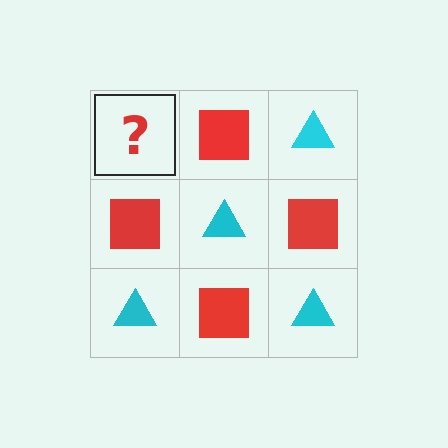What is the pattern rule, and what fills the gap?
The rule is that it alternates cyan triangle and red square in a checkerboard pattern. The gap should be filled with a cyan triangle.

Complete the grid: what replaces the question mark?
The question mark should be replaced with a cyan triangle.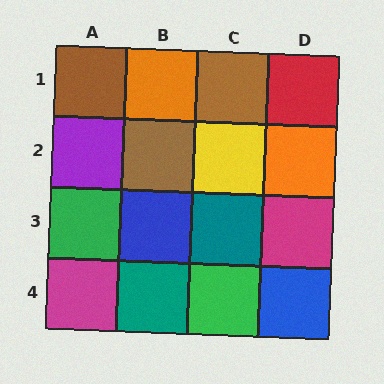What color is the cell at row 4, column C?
Green.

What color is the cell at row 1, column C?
Brown.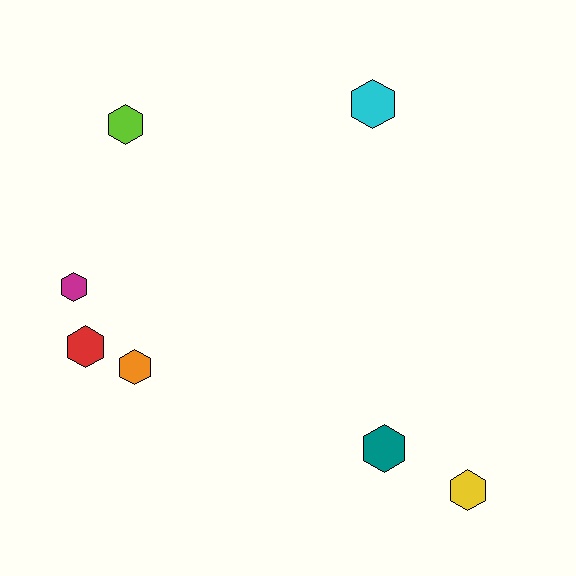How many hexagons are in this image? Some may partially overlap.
There are 7 hexagons.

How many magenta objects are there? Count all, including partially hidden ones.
There is 1 magenta object.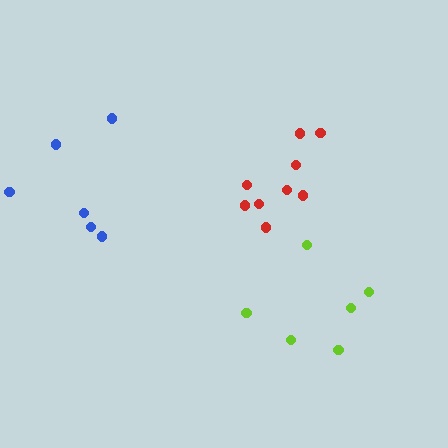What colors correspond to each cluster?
The clusters are colored: red, blue, lime.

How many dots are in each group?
Group 1: 9 dots, Group 2: 6 dots, Group 3: 6 dots (21 total).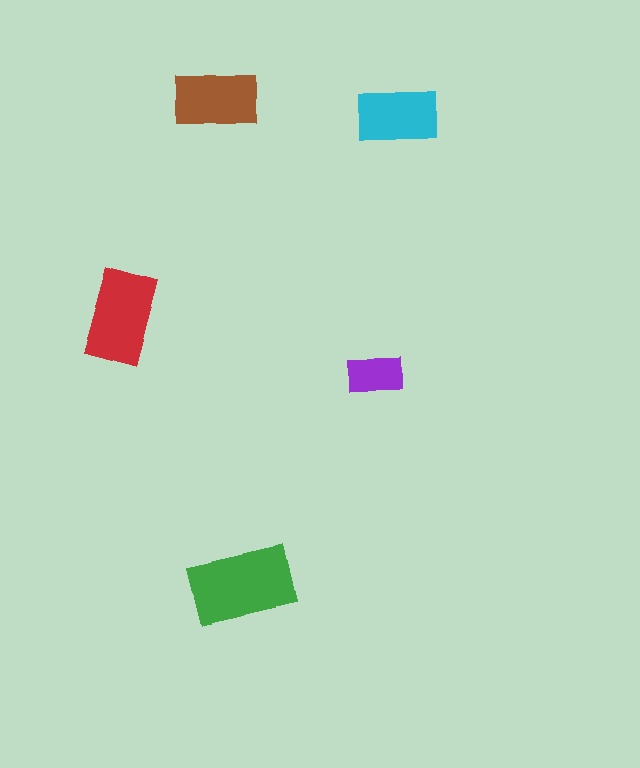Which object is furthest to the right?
The cyan rectangle is rightmost.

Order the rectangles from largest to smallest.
the green one, the red one, the brown one, the cyan one, the purple one.